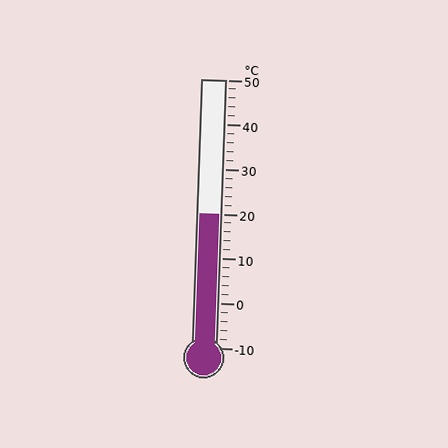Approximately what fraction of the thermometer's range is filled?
The thermometer is filled to approximately 50% of its range.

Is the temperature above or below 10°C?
The temperature is above 10°C.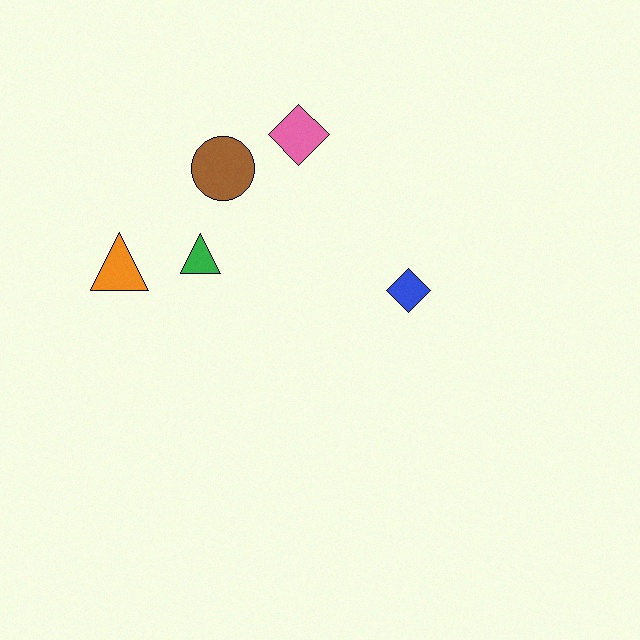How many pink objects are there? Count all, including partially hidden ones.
There is 1 pink object.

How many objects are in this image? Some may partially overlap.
There are 5 objects.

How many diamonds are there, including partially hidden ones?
There are 2 diamonds.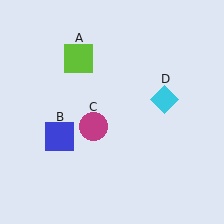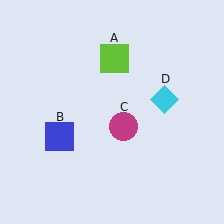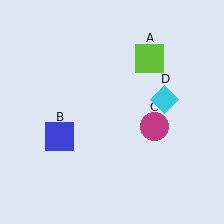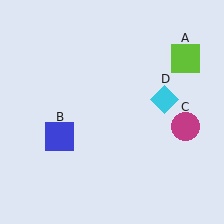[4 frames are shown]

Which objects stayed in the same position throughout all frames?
Blue square (object B) and cyan diamond (object D) remained stationary.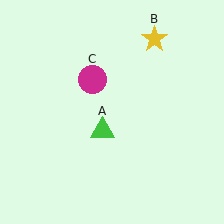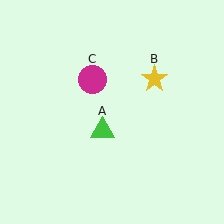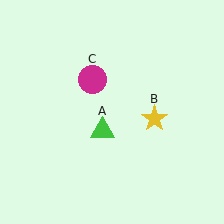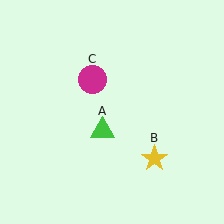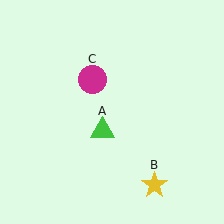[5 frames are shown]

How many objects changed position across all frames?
1 object changed position: yellow star (object B).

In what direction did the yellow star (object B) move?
The yellow star (object B) moved down.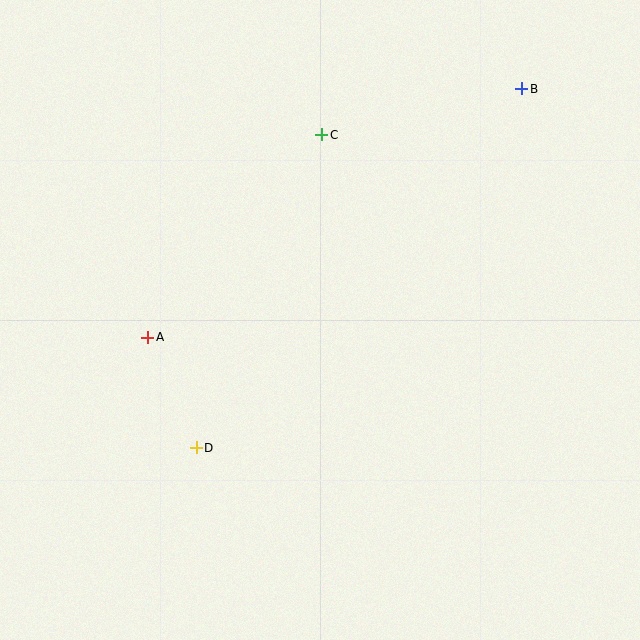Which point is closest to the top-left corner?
Point C is closest to the top-left corner.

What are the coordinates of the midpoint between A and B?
The midpoint between A and B is at (335, 213).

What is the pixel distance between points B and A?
The distance between B and A is 449 pixels.